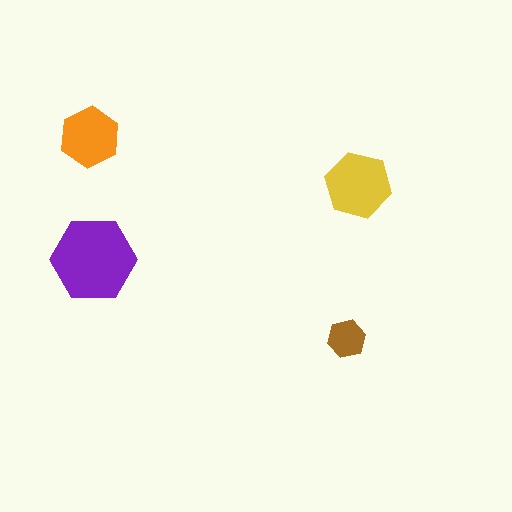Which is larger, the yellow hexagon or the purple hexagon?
The purple one.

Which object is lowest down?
The brown hexagon is bottommost.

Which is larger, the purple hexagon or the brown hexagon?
The purple one.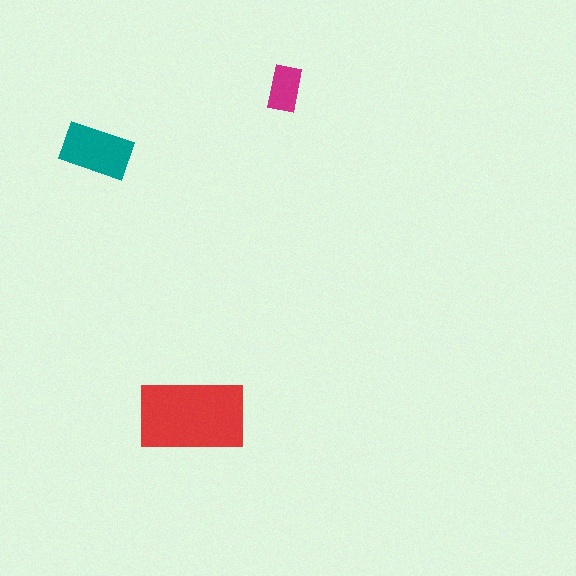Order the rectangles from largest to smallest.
the red one, the teal one, the magenta one.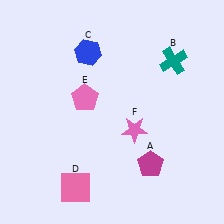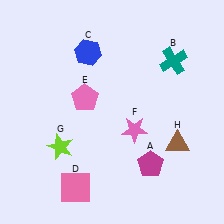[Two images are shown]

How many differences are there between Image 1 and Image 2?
There are 2 differences between the two images.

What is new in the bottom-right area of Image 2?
A brown triangle (H) was added in the bottom-right area of Image 2.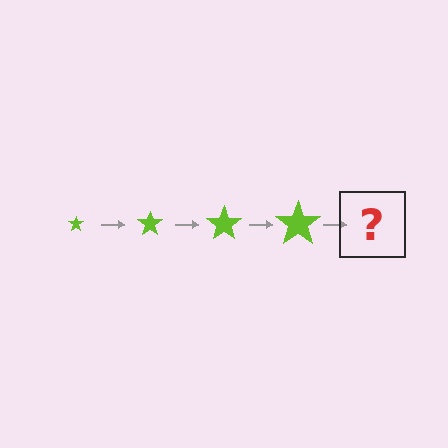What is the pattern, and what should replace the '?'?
The pattern is that the star gets progressively larger each step. The '?' should be a lime star, larger than the previous one.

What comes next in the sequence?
The next element should be a lime star, larger than the previous one.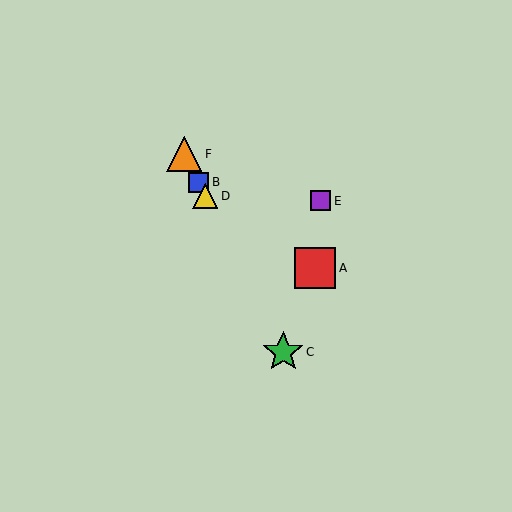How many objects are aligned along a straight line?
4 objects (B, C, D, F) are aligned along a straight line.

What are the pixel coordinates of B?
Object B is at (198, 182).